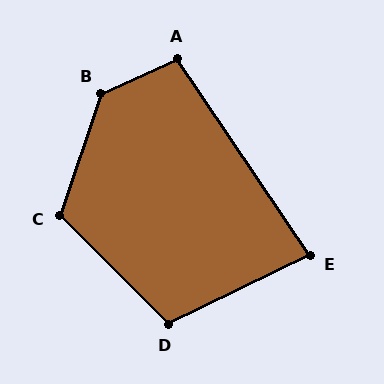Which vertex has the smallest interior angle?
E, at approximately 82 degrees.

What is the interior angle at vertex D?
Approximately 109 degrees (obtuse).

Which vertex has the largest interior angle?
B, at approximately 133 degrees.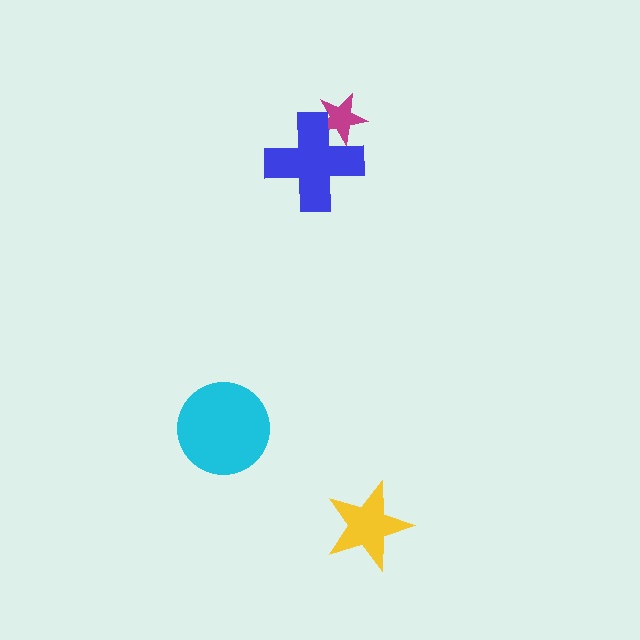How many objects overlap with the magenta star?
1 object overlaps with the magenta star.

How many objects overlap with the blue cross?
1 object overlaps with the blue cross.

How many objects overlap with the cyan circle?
0 objects overlap with the cyan circle.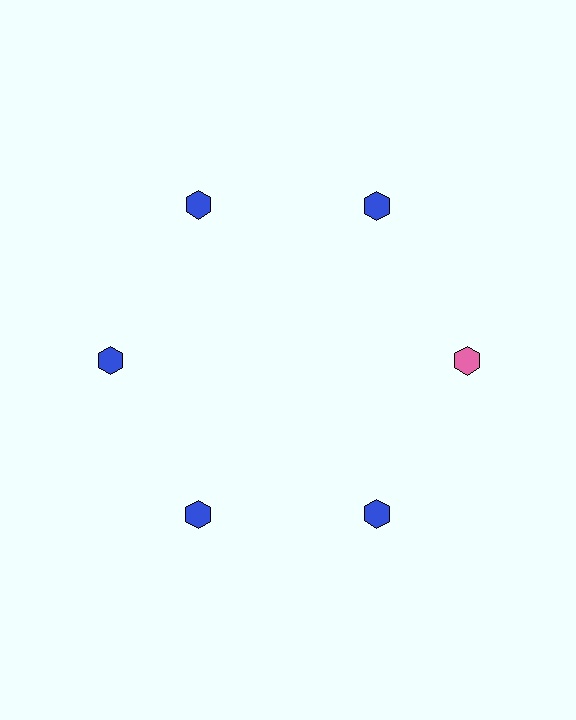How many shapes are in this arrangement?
There are 6 shapes arranged in a ring pattern.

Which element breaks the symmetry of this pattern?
The pink hexagon at roughly the 3 o'clock position breaks the symmetry. All other shapes are blue hexagons.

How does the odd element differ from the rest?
It has a different color: pink instead of blue.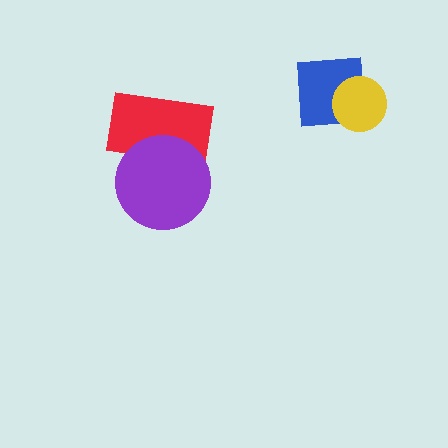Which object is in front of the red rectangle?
The purple circle is in front of the red rectangle.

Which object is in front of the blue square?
The yellow circle is in front of the blue square.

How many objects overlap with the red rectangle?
1 object overlaps with the red rectangle.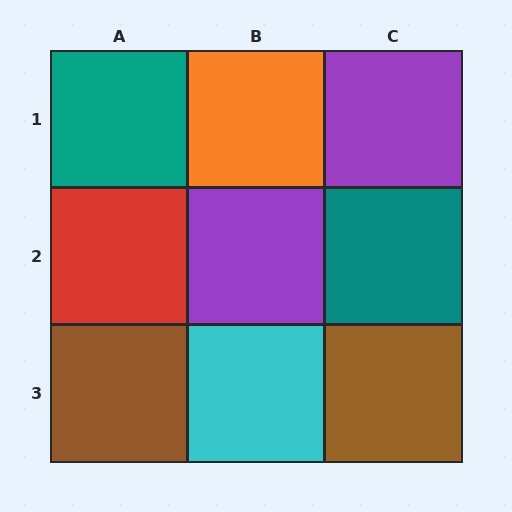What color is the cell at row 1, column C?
Purple.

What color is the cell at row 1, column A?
Teal.